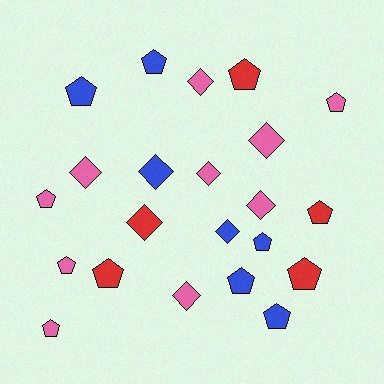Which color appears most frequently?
Pink, with 10 objects.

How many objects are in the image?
There are 22 objects.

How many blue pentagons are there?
There are 5 blue pentagons.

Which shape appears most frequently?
Pentagon, with 13 objects.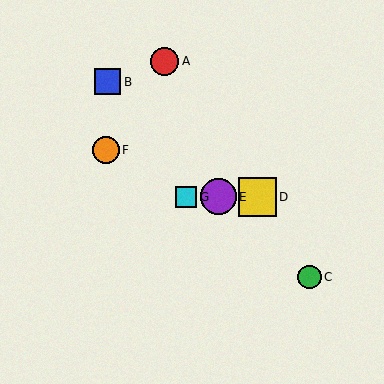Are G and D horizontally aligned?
Yes, both are at y≈197.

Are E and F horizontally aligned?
No, E is at y≈197 and F is at y≈150.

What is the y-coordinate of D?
Object D is at y≈197.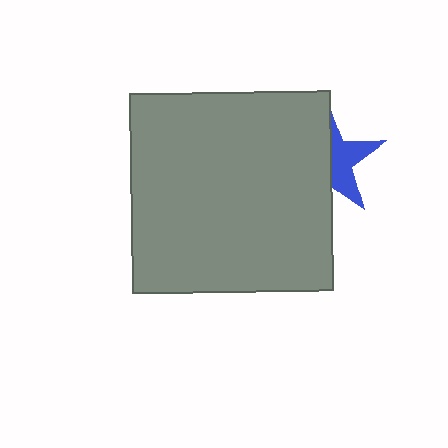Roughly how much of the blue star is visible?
A small part of it is visible (roughly 42%).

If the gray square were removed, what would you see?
You would see the complete blue star.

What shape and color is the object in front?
The object in front is a gray square.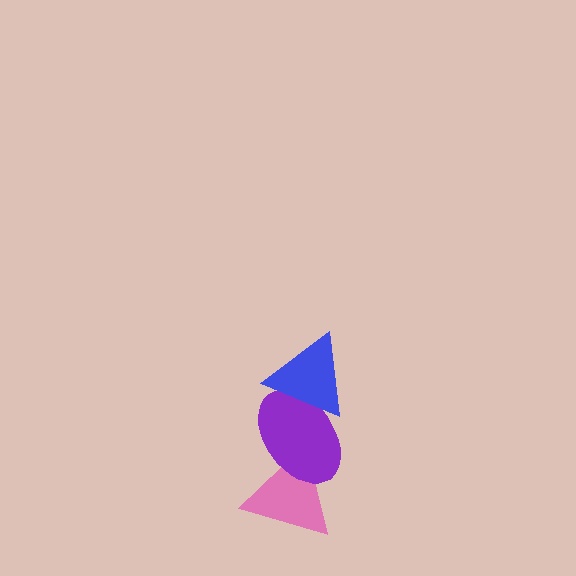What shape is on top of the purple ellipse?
The blue triangle is on top of the purple ellipse.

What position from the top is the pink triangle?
The pink triangle is 3rd from the top.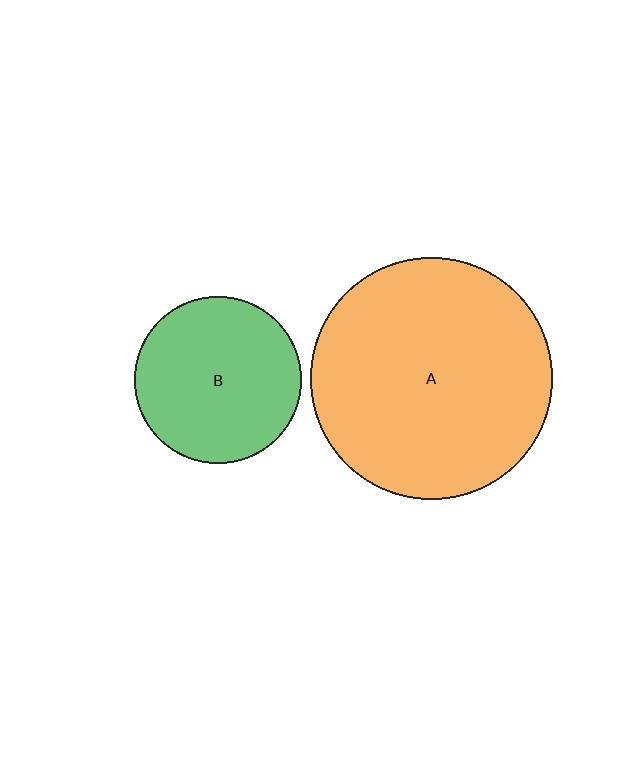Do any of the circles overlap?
No, none of the circles overlap.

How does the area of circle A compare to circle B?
Approximately 2.1 times.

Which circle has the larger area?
Circle A (orange).